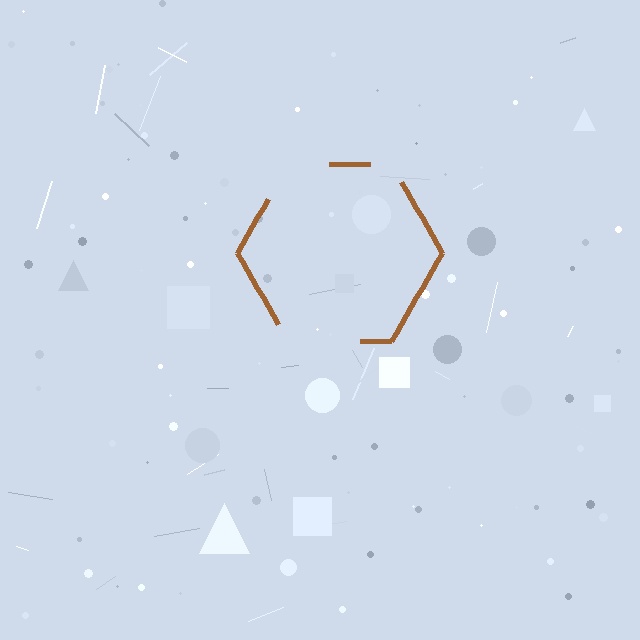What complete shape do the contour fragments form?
The contour fragments form a hexagon.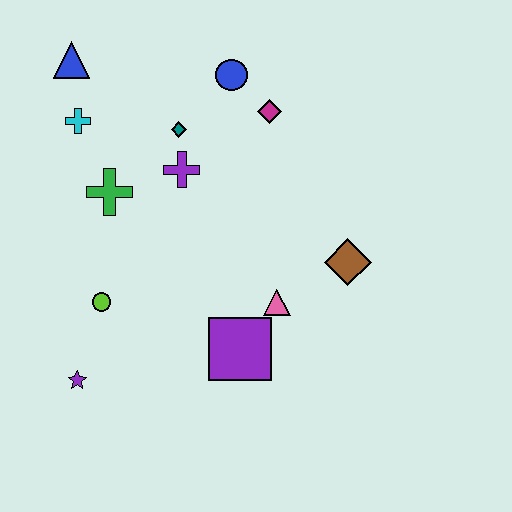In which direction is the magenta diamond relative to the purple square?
The magenta diamond is above the purple square.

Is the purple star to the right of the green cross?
No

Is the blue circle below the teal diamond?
No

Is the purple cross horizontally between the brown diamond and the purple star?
Yes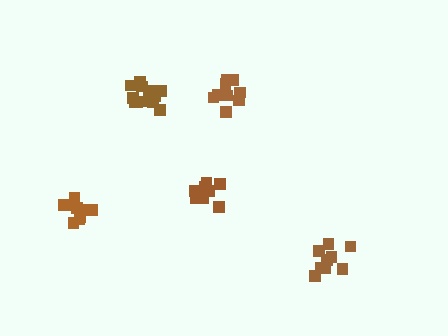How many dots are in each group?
Group 1: 9 dots, Group 2: 10 dots, Group 3: 12 dots, Group 4: 9 dots, Group 5: 13 dots (53 total).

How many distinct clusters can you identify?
There are 5 distinct clusters.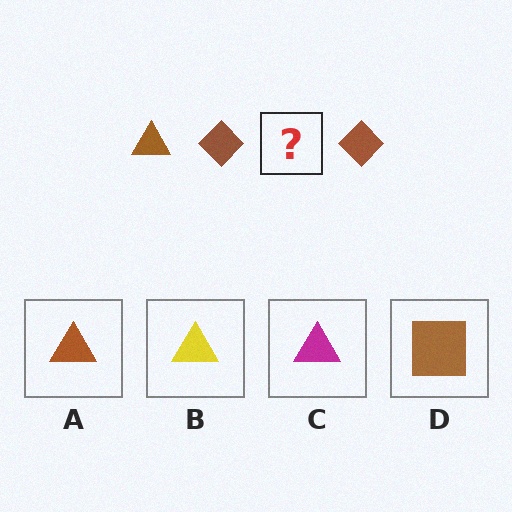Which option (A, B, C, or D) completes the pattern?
A.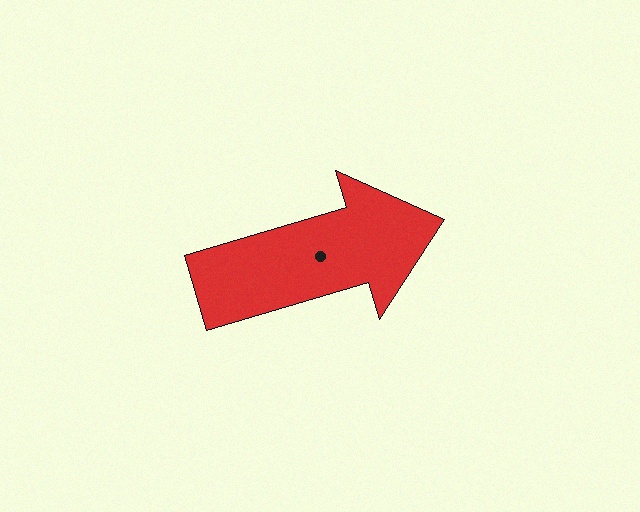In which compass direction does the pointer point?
East.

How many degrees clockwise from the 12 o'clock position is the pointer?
Approximately 73 degrees.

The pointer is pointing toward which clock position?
Roughly 2 o'clock.